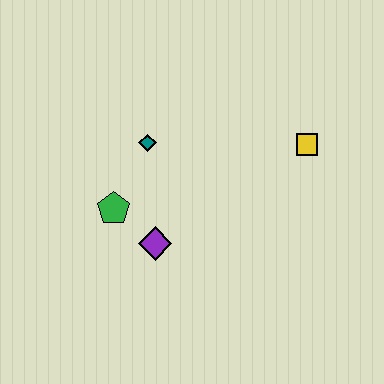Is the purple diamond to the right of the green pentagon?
Yes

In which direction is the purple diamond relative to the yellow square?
The purple diamond is to the left of the yellow square.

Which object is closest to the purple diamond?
The green pentagon is closest to the purple diamond.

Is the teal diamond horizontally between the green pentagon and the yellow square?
Yes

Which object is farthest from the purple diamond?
The yellow square is farthest from the purple diamond.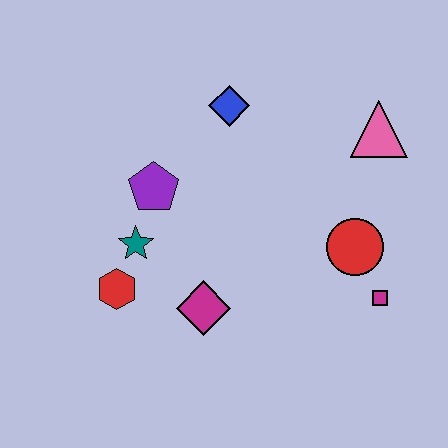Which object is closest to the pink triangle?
The red circle is closest to the pink triangle.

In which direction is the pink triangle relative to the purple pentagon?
The pink triangle is to the right of the purple pentagon.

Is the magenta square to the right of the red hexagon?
Yes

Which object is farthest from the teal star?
The pink triangle is farthest from the teal star.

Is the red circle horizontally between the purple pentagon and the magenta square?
Yes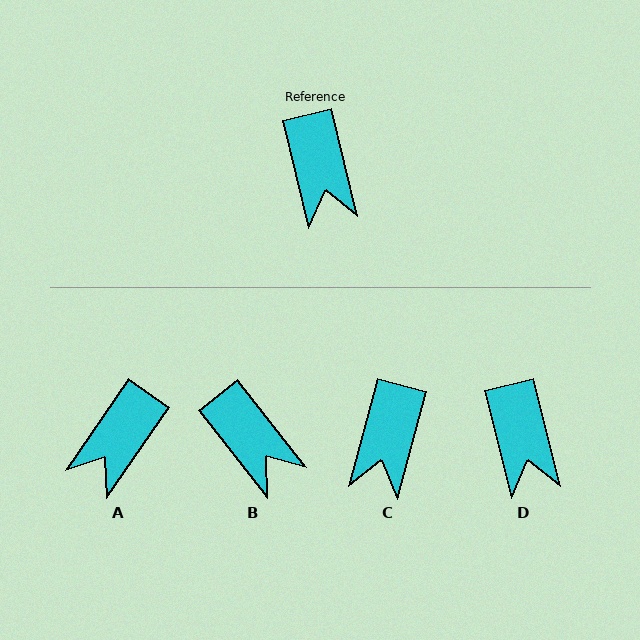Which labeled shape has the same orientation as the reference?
D.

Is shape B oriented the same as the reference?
No, it is off by about 24 degrees.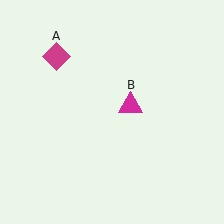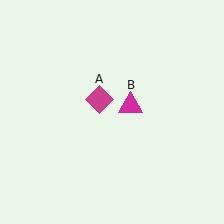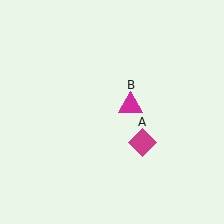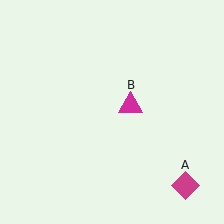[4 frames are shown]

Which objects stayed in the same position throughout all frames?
Magenta triangle (object B) remained stationary.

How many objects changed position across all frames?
1 object changed position: magenta diamond (object A).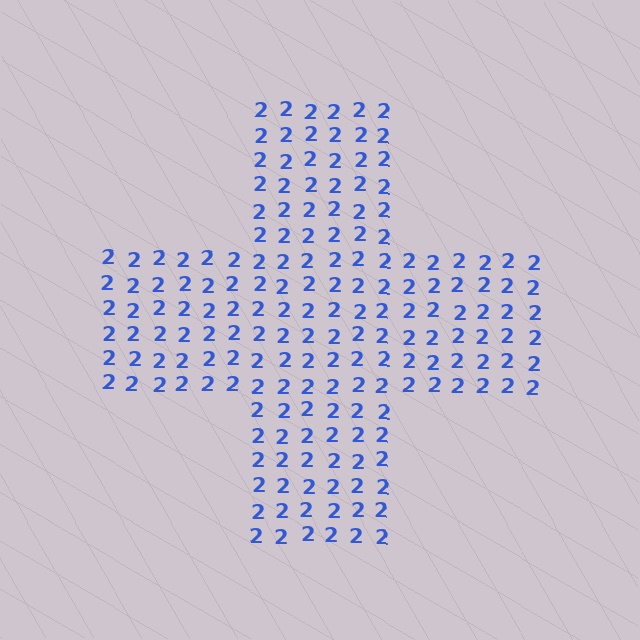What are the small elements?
The small elements are digit 2's.